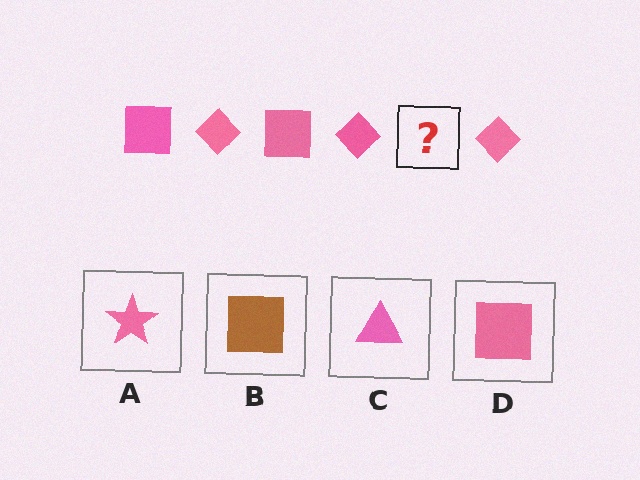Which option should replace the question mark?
Option D.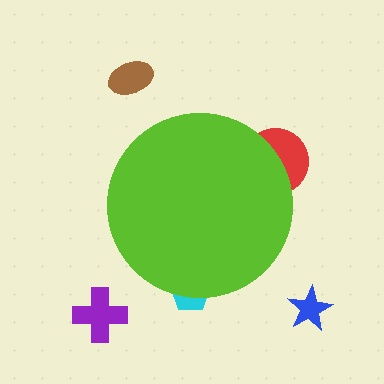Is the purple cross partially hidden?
No, the purple cross is fully visible.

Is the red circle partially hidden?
Yes, the red circle is partially hidden behind the lime circle.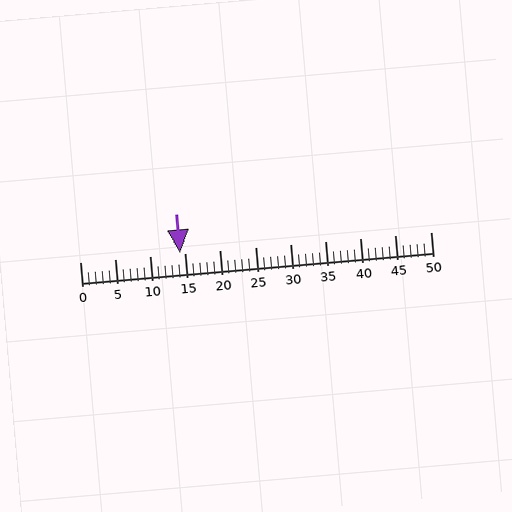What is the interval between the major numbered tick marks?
The major tick marks are spaced 5 units apart.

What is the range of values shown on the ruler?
The ruler shows values from 0 to 50.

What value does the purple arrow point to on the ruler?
The purple arrow points to approximately 14.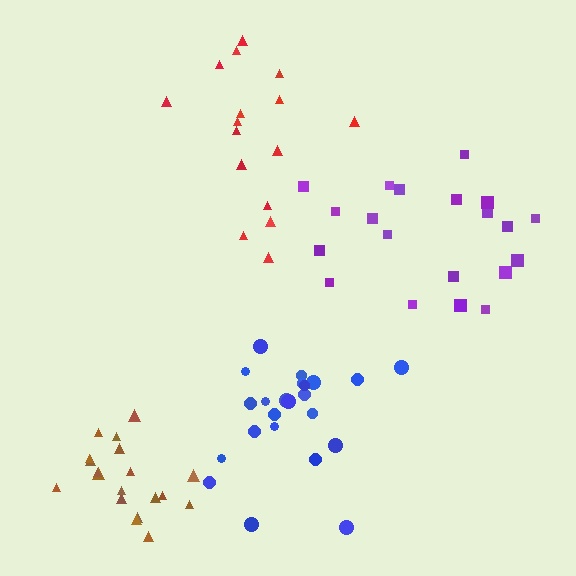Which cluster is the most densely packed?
Brown.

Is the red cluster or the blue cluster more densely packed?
Blue.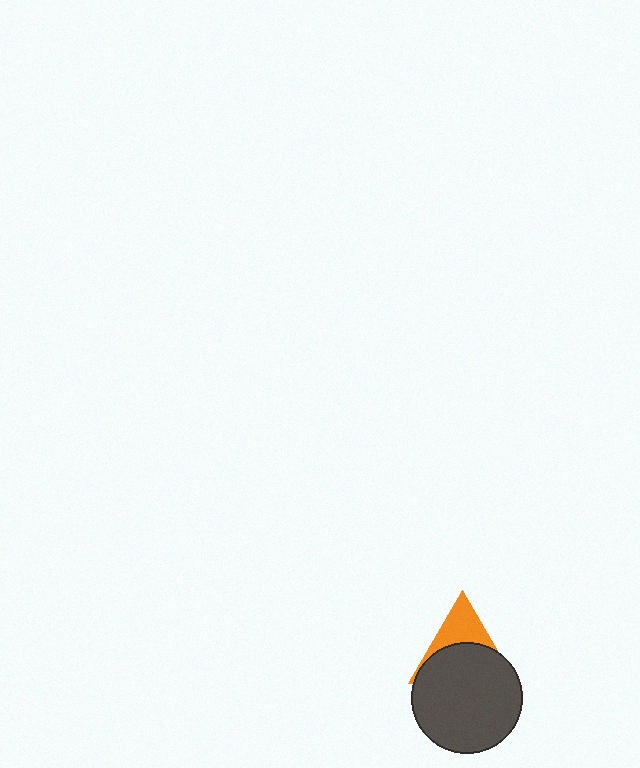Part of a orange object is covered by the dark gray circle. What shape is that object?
It is a triangle.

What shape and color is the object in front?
The object in front is a dark gray circle.